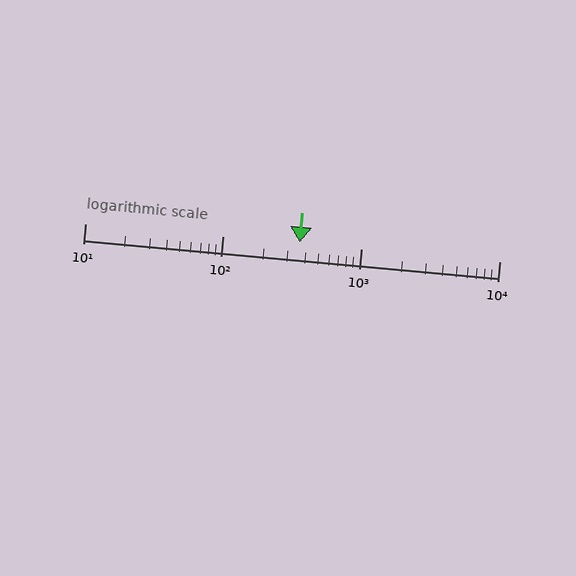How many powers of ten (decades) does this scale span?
The scale spans 3 decades, from 10 to 10000.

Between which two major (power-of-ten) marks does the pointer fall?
The pointer is between 100 and 1000.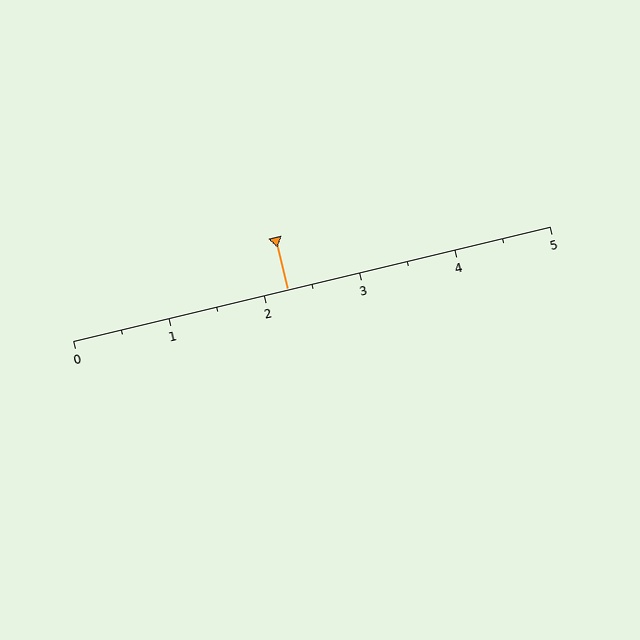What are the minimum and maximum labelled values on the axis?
The axis runs from 0 to 5.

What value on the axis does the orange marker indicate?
The marker indicates approximately 2.2.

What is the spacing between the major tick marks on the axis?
The major ticks are spaced 1 apart.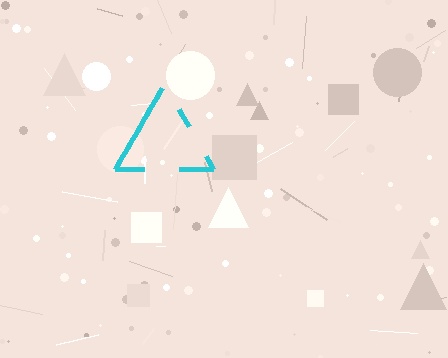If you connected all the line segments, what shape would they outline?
They would outline a triangle.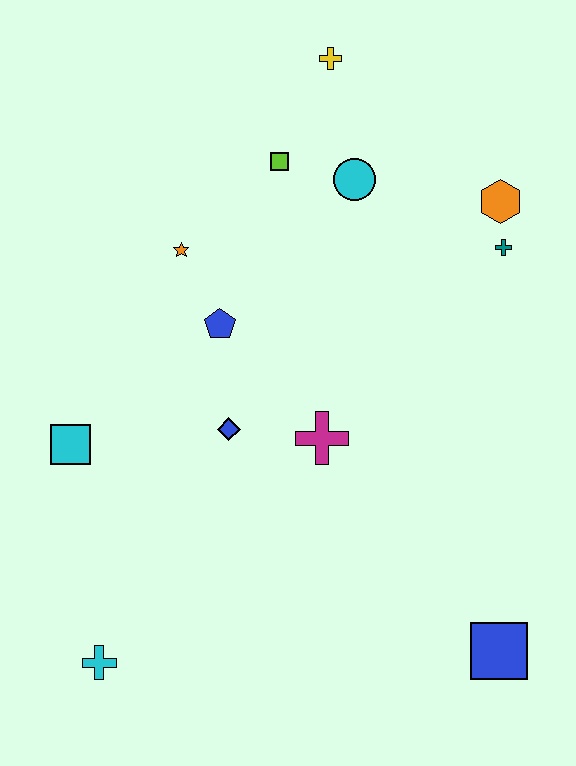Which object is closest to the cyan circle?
The lime square is closest to the cyan circle.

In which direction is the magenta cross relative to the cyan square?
The magenta cross is to the right of the cyan square.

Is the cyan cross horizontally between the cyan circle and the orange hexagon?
No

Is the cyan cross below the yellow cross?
Yes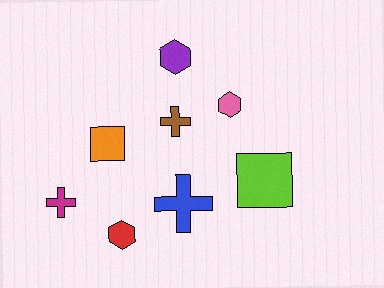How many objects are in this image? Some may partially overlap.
There are 8 objects.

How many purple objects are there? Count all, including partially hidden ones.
There is 1 purple object.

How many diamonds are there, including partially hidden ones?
There are no diamonds.